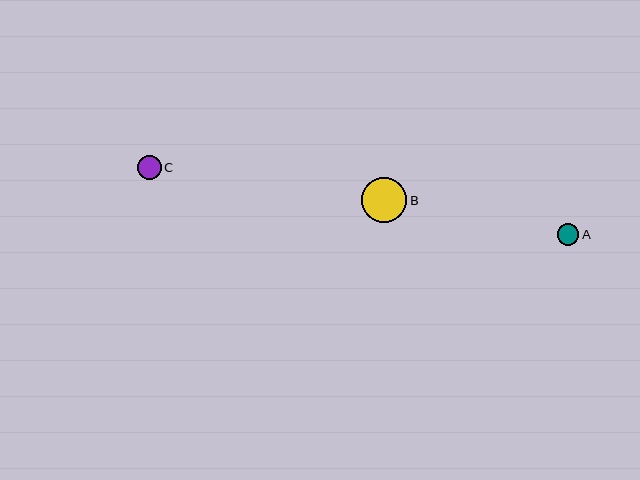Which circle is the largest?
Circle B is the largest with a size of approximately 46 pixels.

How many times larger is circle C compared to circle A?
Circle C is approximately 1.1 times the size of circle A.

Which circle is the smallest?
Circle A is the smallest with a size of approximately 21 pixels.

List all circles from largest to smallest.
From largest to smallest: B, C, A.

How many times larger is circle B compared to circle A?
Circle B is approximately 2.1 times the size of circle A.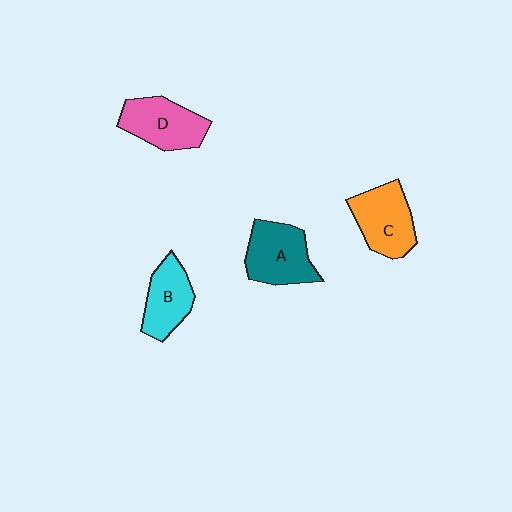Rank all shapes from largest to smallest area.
From largest to smallest: A (teal), C (orange), D (pink), B (cyan).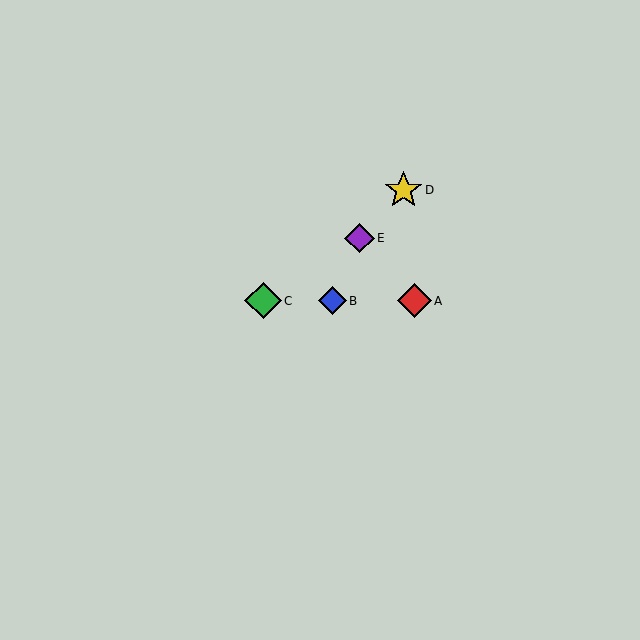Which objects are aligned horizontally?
Objects A, B, C are aligned horizontally.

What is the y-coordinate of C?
Object C is at y≈301.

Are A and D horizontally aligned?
No, A is at y≈301 and D is at y≈190.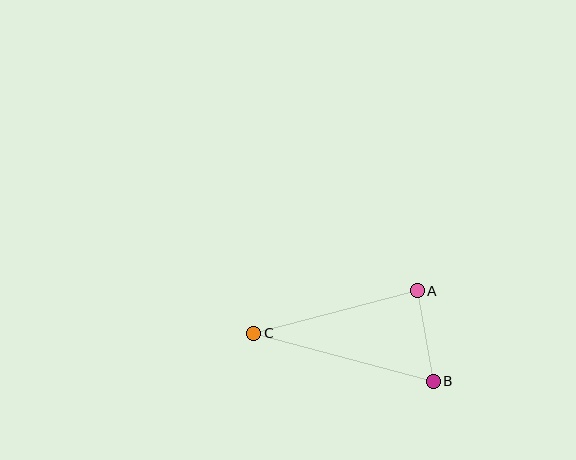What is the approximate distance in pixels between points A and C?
The distance between A and C is approximately 169 pixels.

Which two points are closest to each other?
Points A and B are closest to each other.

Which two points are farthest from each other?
Points B and C are farthest from each other.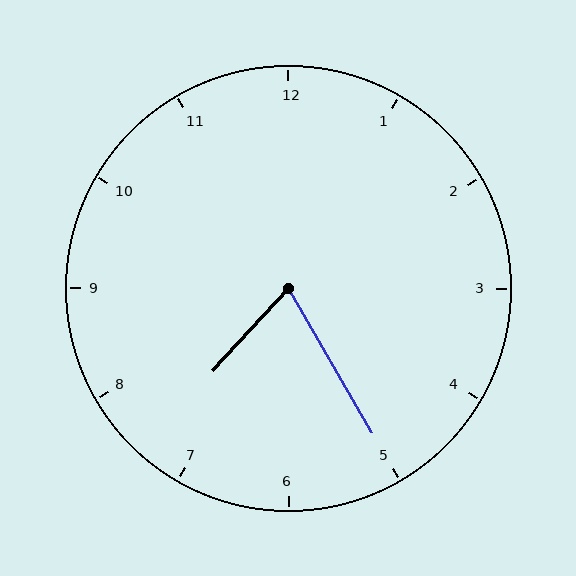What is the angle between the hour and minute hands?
Approximately 72 degrees.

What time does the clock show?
7:25.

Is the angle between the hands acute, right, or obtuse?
It is acute.